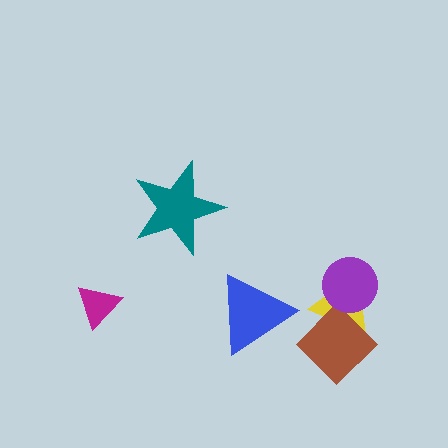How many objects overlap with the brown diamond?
2 objects overlap with the brown diamond.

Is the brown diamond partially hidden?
Yes, it is partially covered by another shape.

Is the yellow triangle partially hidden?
Yes, it is partially covered by another shape.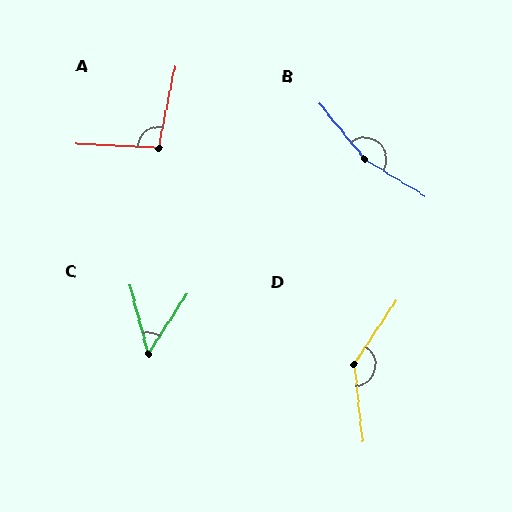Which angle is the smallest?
C, at approximately 48 degrees.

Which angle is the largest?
B, at approximately 160 degrees.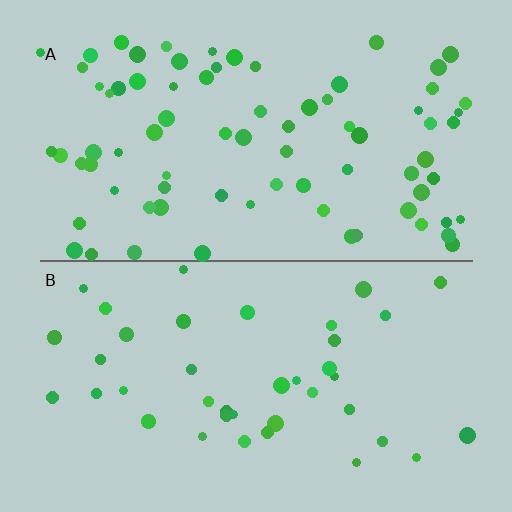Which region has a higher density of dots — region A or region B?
A (the top).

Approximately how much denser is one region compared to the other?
Approximately 1.9× — region A over region B.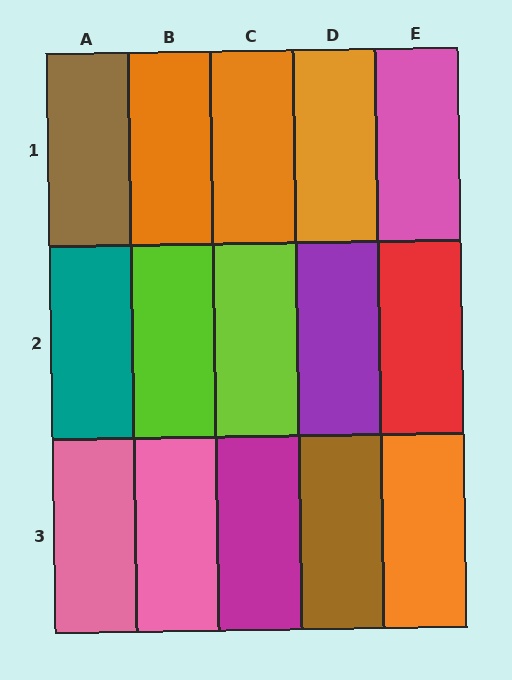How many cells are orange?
4 cells are orange.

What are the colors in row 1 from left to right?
Brown, orange, orange, orange, pink.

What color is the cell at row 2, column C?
Lime.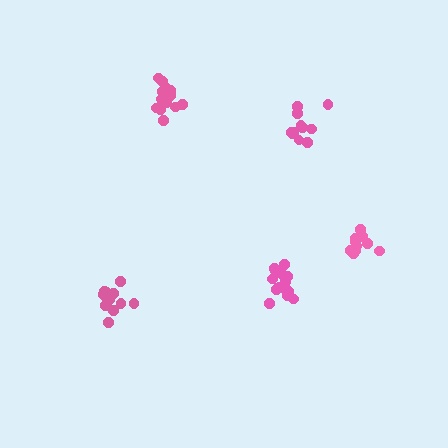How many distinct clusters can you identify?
There are 5 distinct clusters.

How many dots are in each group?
Group 1: 16 dots, Group 2: 11 dots, Group 3: 10 dots, Group 4: 15 dots, Group 5: 14 dots (66 total).